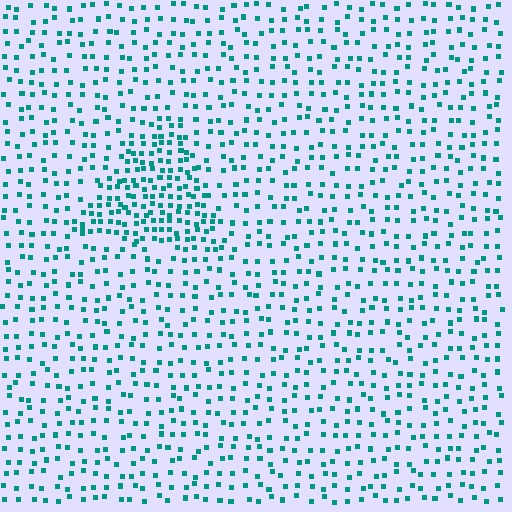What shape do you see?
I see a triangle.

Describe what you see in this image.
The image contains small teal elements arranged at two different densities. A triangle-shaped region is visible where the elements are more densely packed than the surrounding area.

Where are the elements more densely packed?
The elements are more densely packed inside the triangle boundary.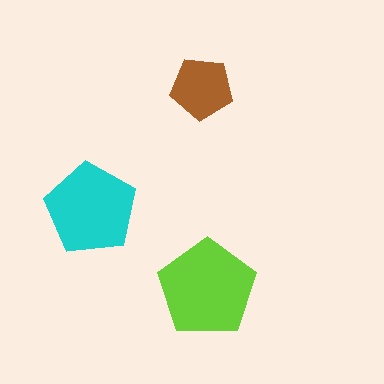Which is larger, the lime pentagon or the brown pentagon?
The lime one.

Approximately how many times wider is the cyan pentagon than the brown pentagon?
About 1.5 times wider.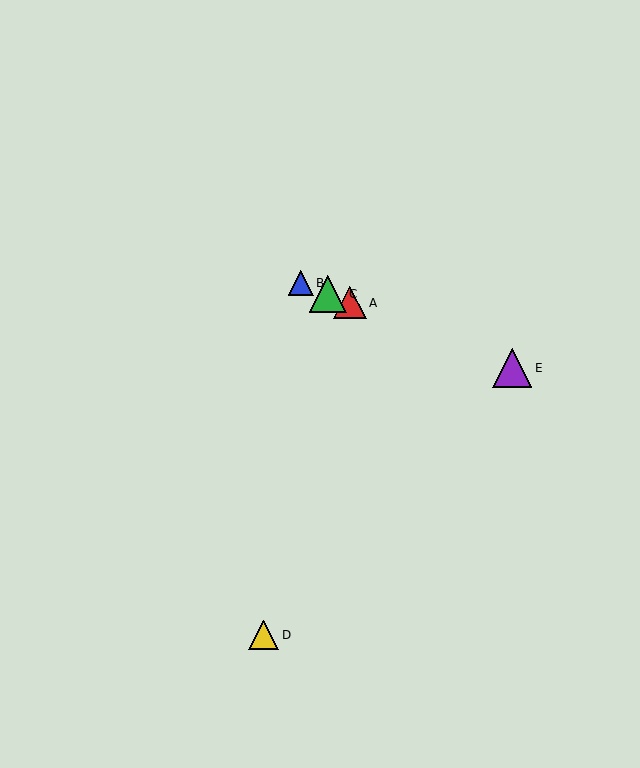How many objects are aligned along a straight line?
4 objects (A, B, C, E) are aligned along a straight line.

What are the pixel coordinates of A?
Object A is at (350, 303).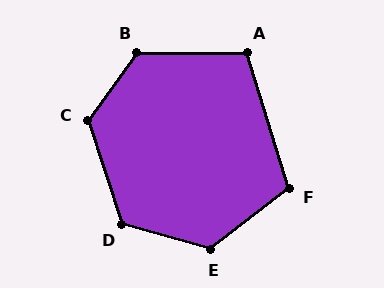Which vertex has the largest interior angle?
E, at approximately 127 degrees.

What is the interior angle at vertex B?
Approximately 126 degrees (obtuse).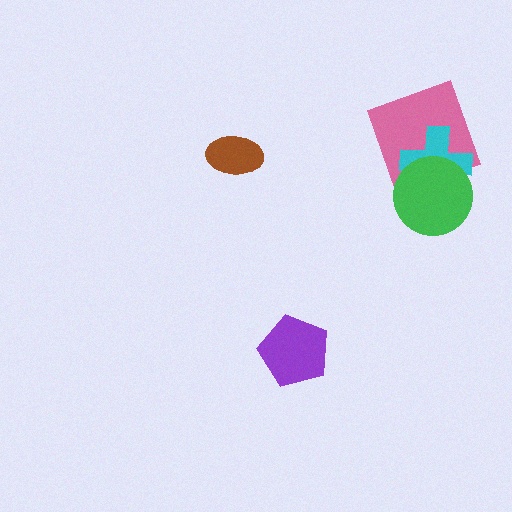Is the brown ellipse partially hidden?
No, no other shape covers it.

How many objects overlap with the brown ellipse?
0 objects overlap with the brown ellipse.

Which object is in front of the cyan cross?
The green circle is in front of the cyan cross.